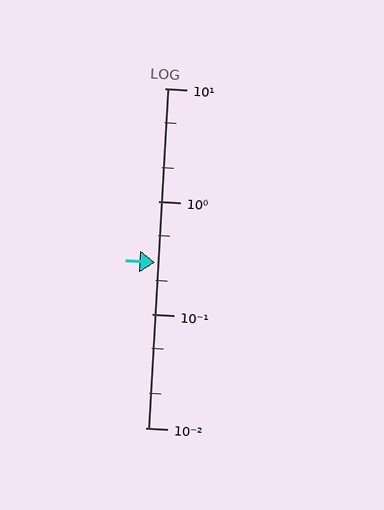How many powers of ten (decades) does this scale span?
The scale spans 3 decades, from 0.01 to 10.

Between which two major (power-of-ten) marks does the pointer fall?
The pointer is between 0.1 and 1.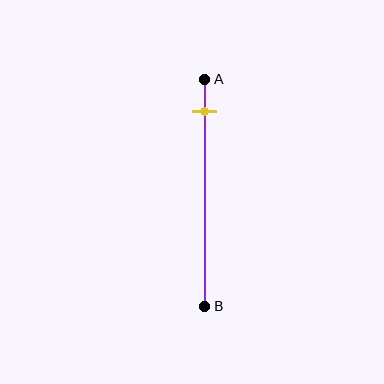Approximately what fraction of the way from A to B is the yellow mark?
The yellow mark is approximately 15% of the way from A to B.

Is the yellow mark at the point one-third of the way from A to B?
No, the mark is at about 15% from A, not at the 33% one-third point.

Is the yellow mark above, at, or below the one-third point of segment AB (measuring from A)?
The yellow mark is above the one-third point of segment AB.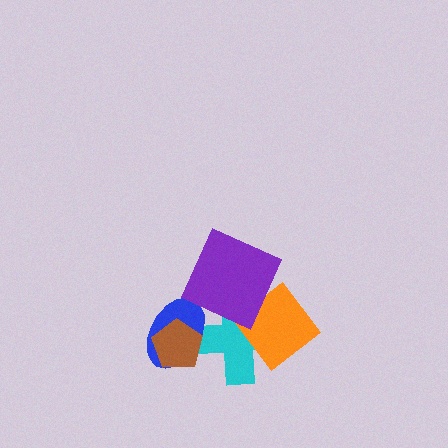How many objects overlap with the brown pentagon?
2 objects overlap with the brown pentagon.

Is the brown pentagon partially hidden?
No, no other shape covers it.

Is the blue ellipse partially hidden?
Yes, it is partially covered by another shape.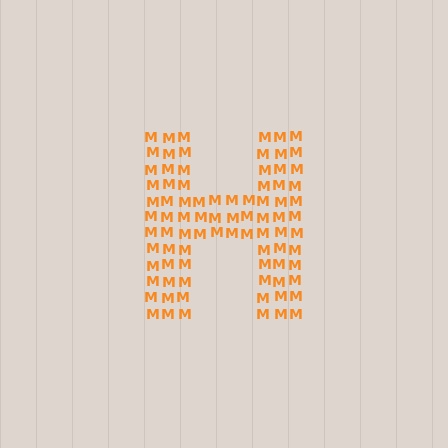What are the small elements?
The small elements are letter M's.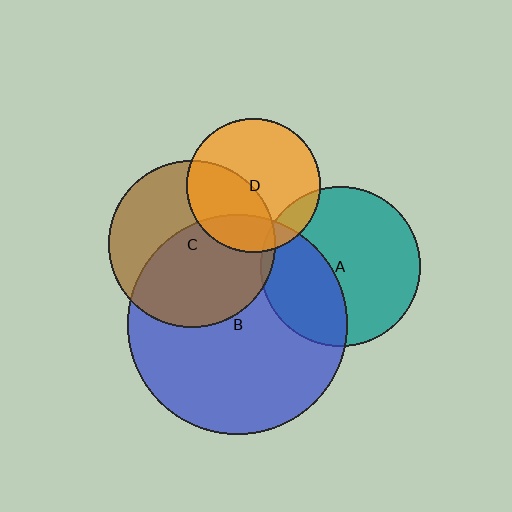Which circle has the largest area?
Circle B (blue).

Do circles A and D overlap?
Yes.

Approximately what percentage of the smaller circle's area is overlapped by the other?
Approximately 10%.